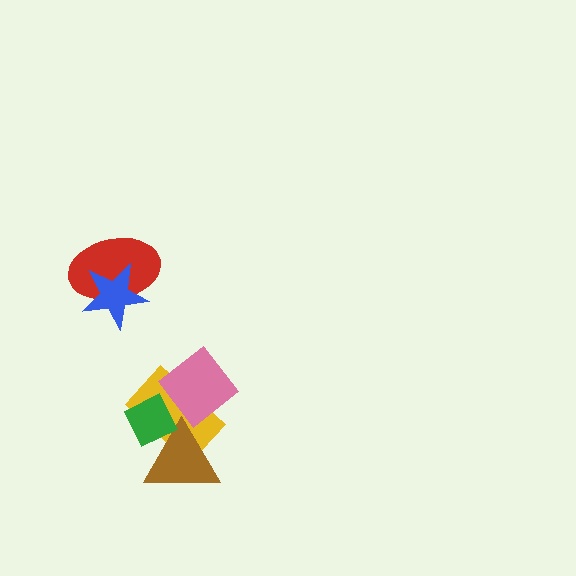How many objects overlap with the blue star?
1 object overlaps with the blue star.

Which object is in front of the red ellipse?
The blue star is in front of the red ellipse.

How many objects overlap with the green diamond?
3 objects overlap with the green diamond.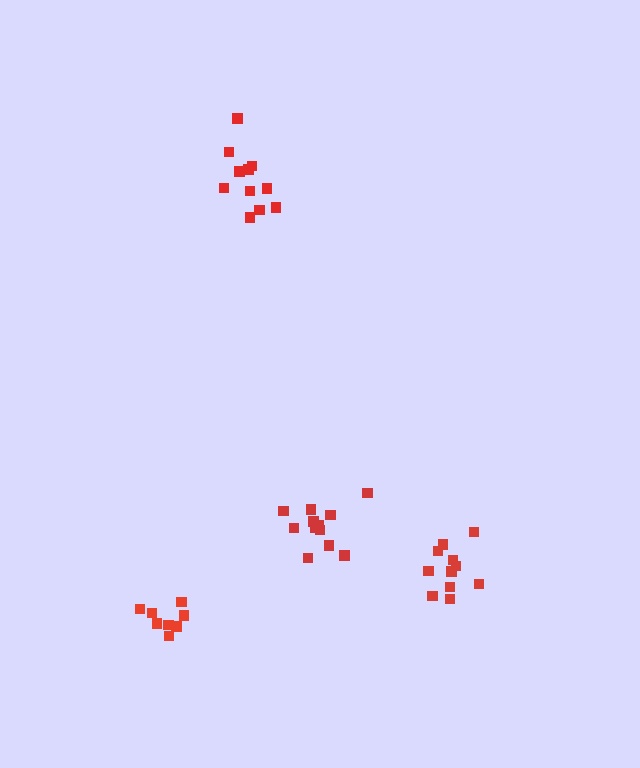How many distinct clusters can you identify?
There are 4 distinct clusters.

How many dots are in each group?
Group 1: 12 dots, Group 2: 8 dots, Group 3: 11 dots, Group 4: 11 dots (42 total).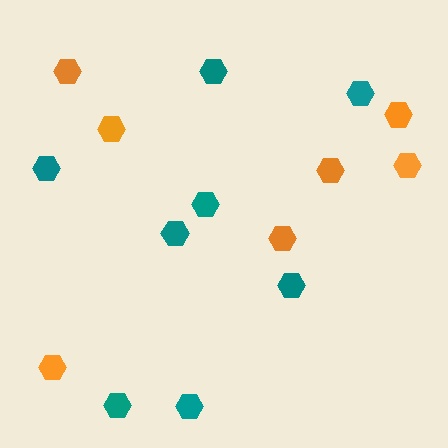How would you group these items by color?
There are 2 groups: one group of orange hexagons (7) and one group of teal hexagons (8).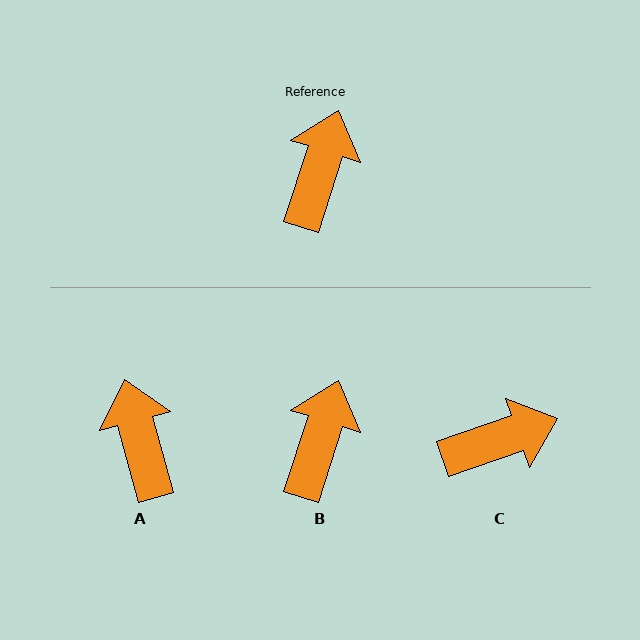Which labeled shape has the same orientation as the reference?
B.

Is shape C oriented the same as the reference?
No, it is off by about 53 degrees.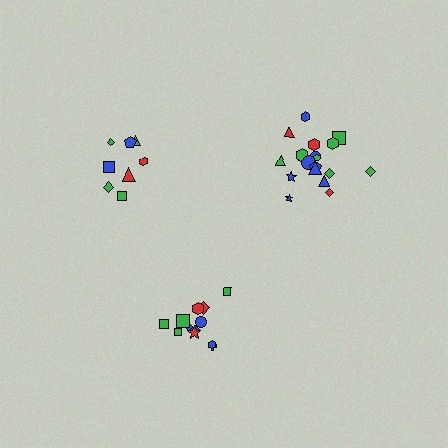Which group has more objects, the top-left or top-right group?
The top-right group.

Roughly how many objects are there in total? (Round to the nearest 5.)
Roughly 40 objects in total.